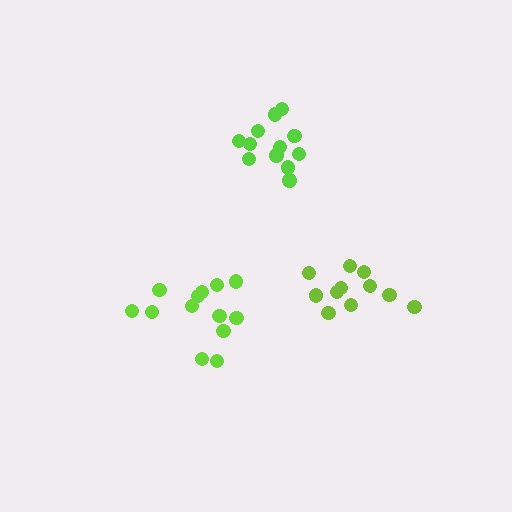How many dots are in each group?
Group 1: 13 dots, Group 2: 11 dots, Group 3: 12 dots (36 total).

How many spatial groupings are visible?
There are 3 spatial groupings.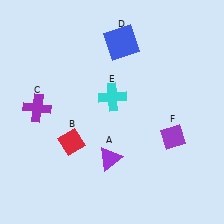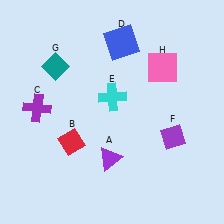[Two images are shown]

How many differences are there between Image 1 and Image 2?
There are 2 differences between the two images.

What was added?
A teal diamond (G), a pink square (H) were added in Image 2.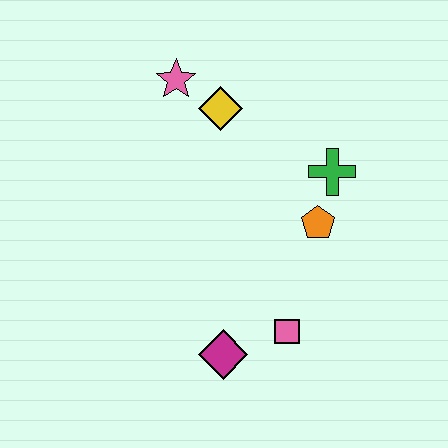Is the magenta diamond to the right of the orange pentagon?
No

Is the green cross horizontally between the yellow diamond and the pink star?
No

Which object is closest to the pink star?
The yellow diamond is closest to the pink star.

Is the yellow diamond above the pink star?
No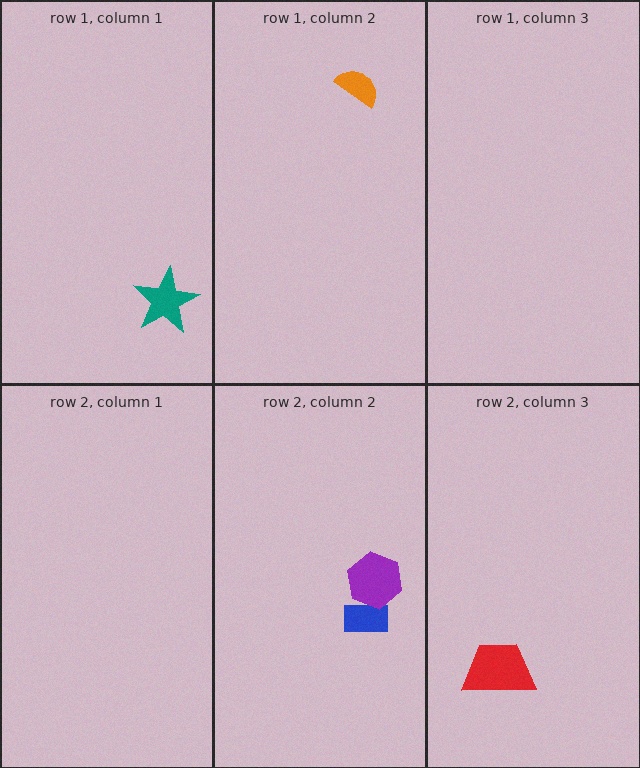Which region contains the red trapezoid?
The row 2, column 3 region.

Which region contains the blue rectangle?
The row 2, column 2 region.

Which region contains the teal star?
The row 1, column 1 region.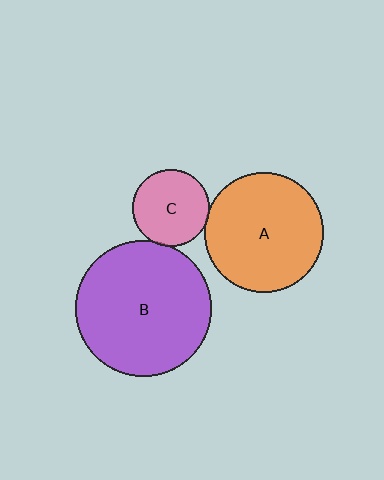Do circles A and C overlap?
Yes.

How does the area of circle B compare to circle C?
Approximately 3.1 times.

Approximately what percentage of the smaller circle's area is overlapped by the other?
Approximately 5%.